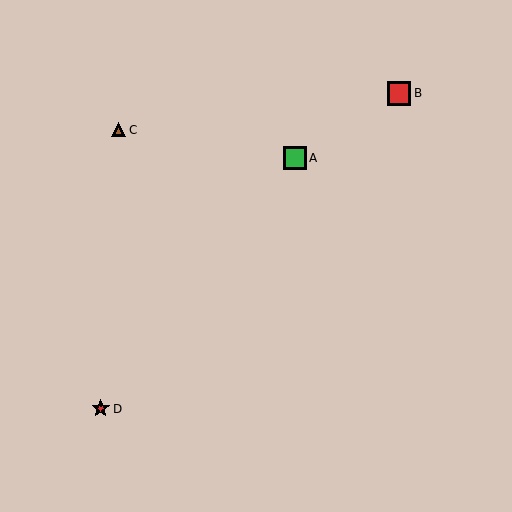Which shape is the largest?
The red square (labeled B) is the largest.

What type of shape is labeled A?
Shape A is a green square.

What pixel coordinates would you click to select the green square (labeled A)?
Click at (295, 158) to select the green square A.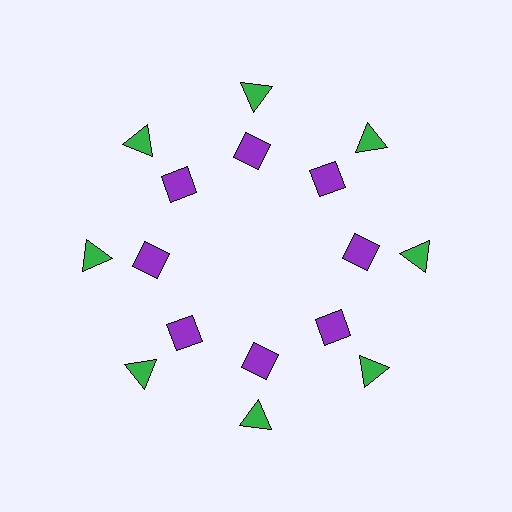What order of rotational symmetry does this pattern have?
This pattern has 8-fold rotational symmetry.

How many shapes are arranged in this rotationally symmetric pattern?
There are 16 shapes, arranged in 8 groups of 2.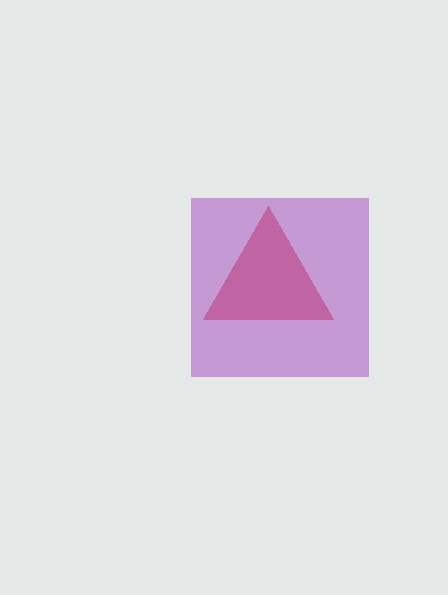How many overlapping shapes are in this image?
There are 2 overlapping shapes in the image.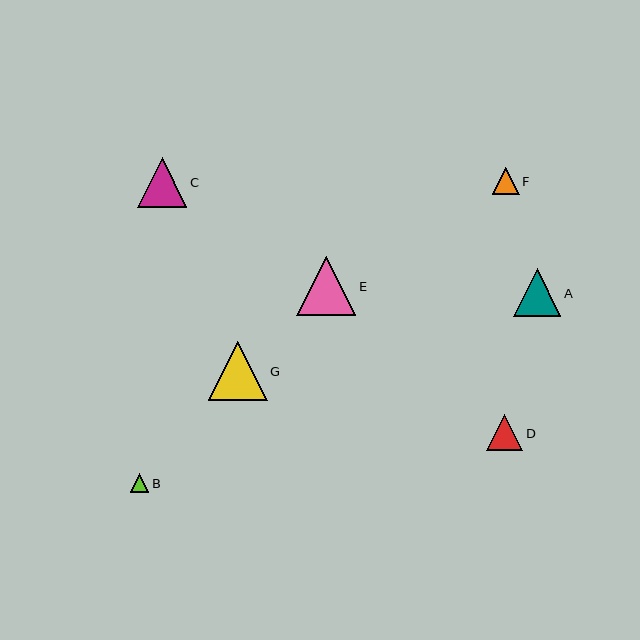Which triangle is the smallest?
Triangle B is the smallest with a size of approximately 18 pixels.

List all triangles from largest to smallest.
From largest to smallest: G, E, C, A, D, F, B.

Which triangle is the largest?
Triangle G is the largest with a size of approximately 59 pixels.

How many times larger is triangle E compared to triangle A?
Triangle E is approximately 1.3 times the size of triangle A.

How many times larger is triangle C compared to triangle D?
Triangle C is approximately 1.4 times the size of triangle D.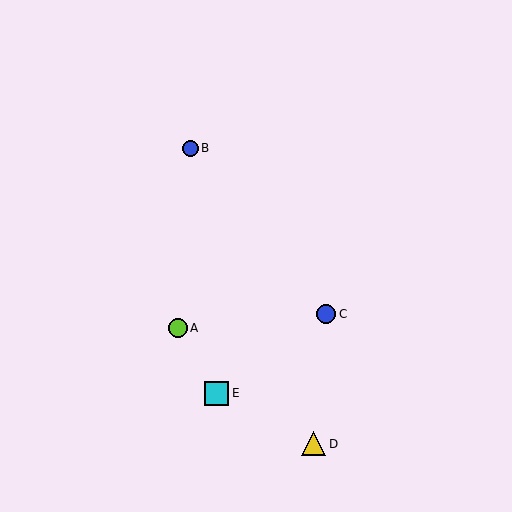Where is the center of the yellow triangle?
The center of the yellow triangle is at (313, 443).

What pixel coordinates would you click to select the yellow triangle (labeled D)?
Click at (313, 443) to select the yellow triangle D.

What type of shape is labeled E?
Shape E is a cyan square.